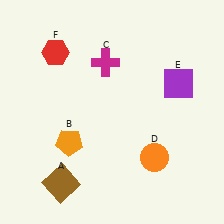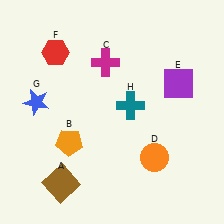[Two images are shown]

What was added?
A blue star (G), a teal cross (H) were added in Image 2.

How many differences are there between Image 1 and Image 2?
There are 2 differences between the two images.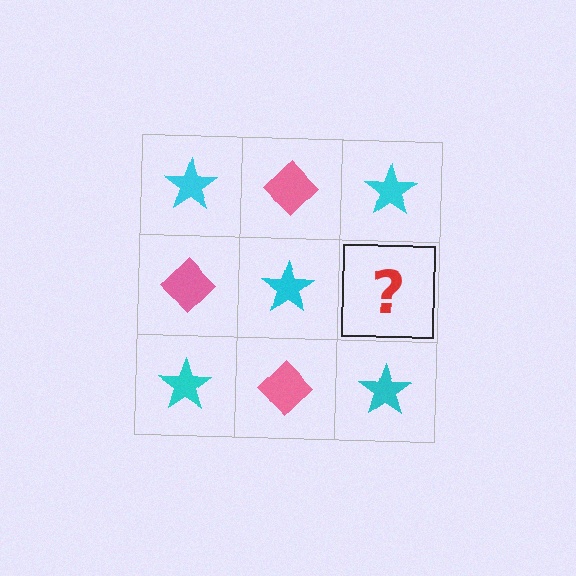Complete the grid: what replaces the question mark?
The question mark should be replaced with a pink diamond.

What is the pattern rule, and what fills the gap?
The rule is that it alternates cyan star and pink diamond in a checkerboard pattern. The gap should be filled with a pink diamond.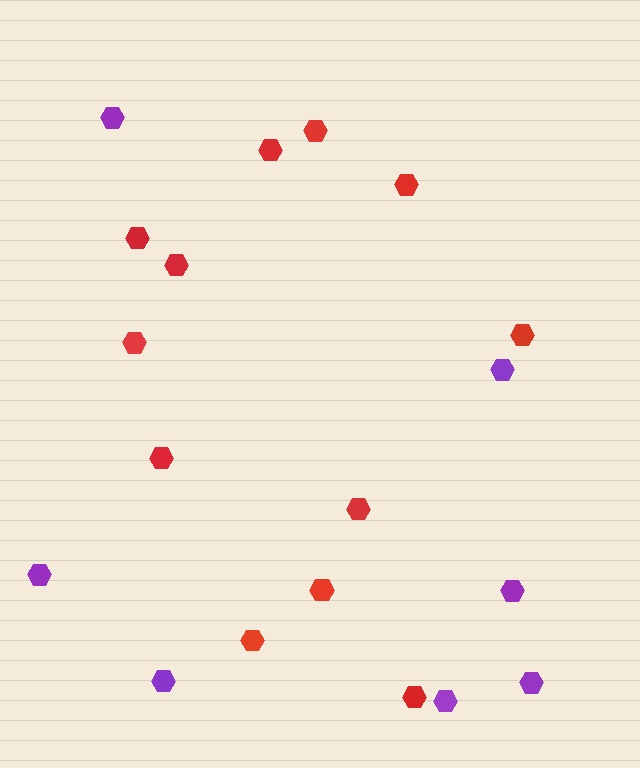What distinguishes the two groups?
There are 2 groups: one group of red hexagons (12) and one group of purple hexagons (7).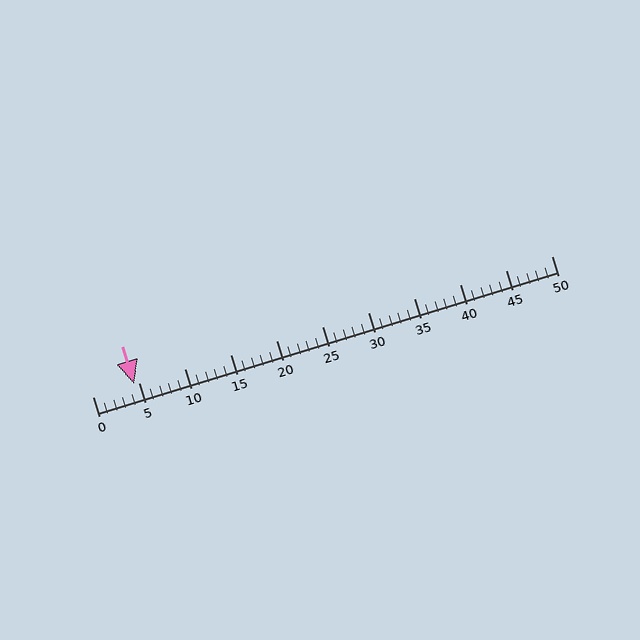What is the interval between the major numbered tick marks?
The major tick marks are spaced 5 units apart.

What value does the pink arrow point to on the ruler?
The pink arrow points to approximately 4.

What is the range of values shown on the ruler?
The ruler shows values from 0 to 50.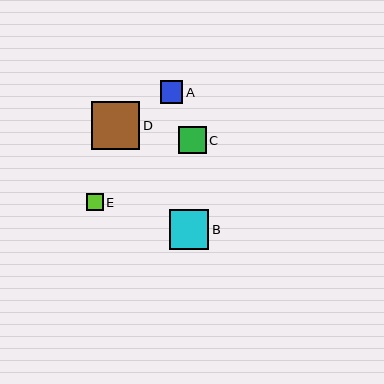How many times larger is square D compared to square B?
Square D is approximately 1.2 times the size of square B.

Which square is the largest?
Square D is the largest with a size of approximately 48 pixels.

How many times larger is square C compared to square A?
Square C is approximately 1.3 times the size of square A.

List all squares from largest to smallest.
From largest to smallest: D, B, C, A, E.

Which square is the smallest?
Square E is the smallest with a size of approximately 17 pixels.